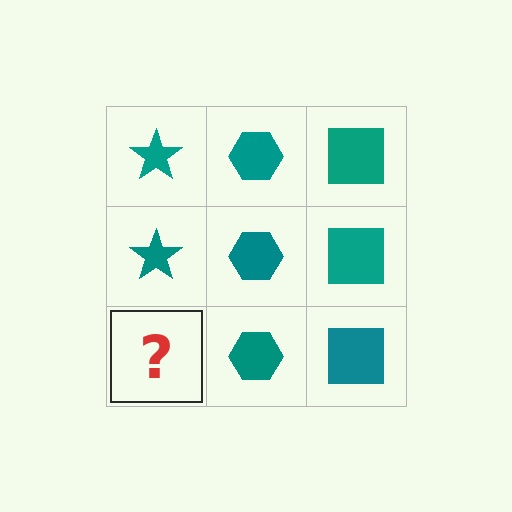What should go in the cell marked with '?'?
The missing cell should contain a teal star.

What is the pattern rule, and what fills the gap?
The rule is that each column has a consistent shape. The gap should be filled with a teal star.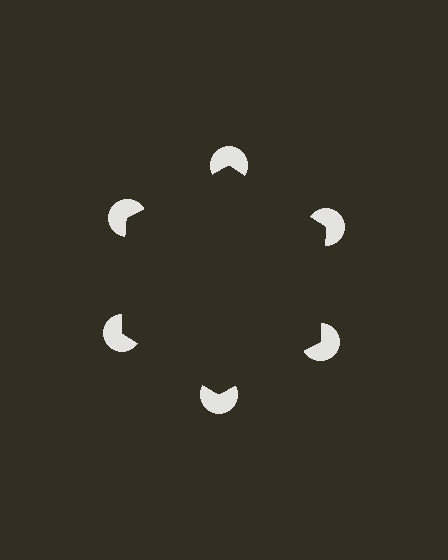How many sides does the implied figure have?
6 sides.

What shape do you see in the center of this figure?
An illusory hexagon — its edges are inferred from the aligned wedge cuts in the pac-man discs, not physically drawn.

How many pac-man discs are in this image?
There are 6 — one at each vertex of the illusory hexagon.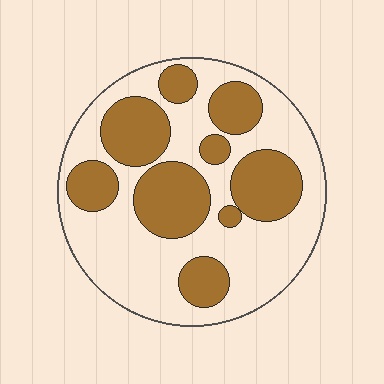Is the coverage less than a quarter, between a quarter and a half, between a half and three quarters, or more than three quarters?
Between a quarter and a half.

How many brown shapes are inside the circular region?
9.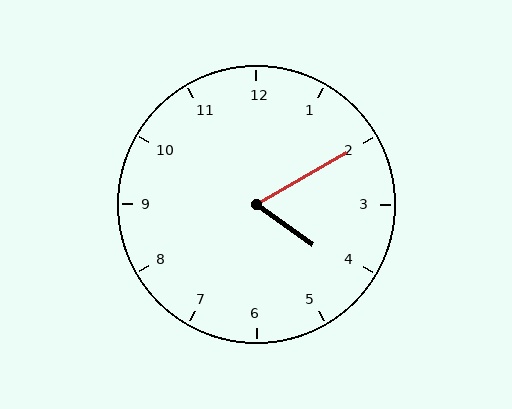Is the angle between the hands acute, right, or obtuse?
It is acute.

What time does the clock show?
4:10.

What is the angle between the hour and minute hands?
Approximately 65 degrees.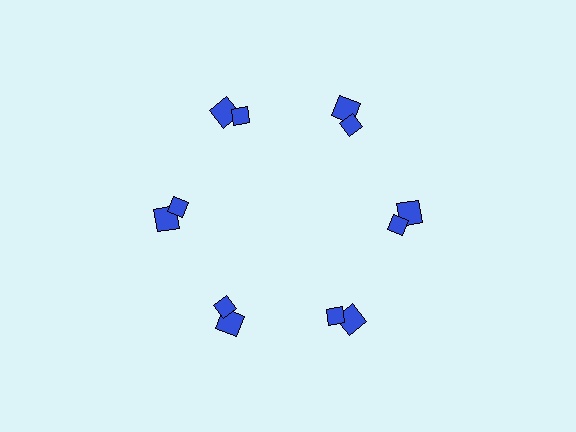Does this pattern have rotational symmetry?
Yes, this pattern has 6-fold rotational symmetry. It looks the same after rotating 60 degrees around the center.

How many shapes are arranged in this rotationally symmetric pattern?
There are 12 shapes, arranged in 6 groups of 2.